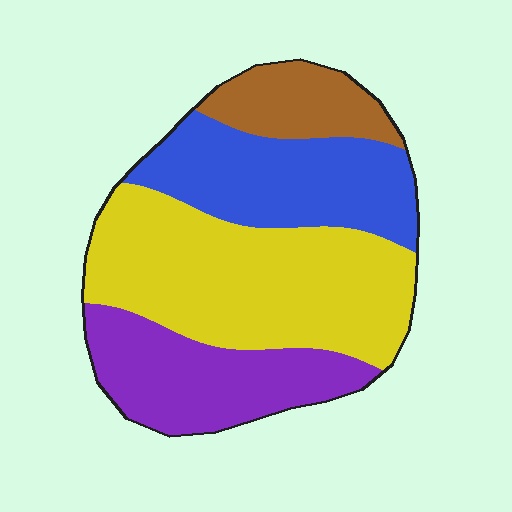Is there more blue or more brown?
Blue.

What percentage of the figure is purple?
Purple covers around 20% of the figure.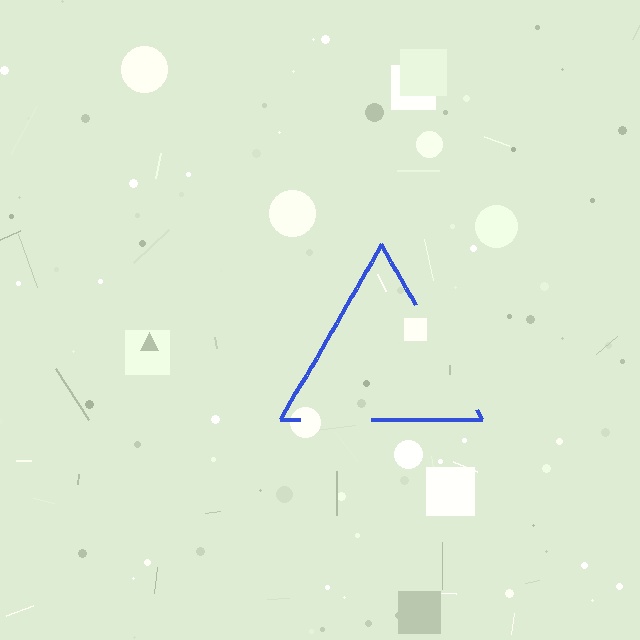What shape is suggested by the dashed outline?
The dashed outline suggests a triangle.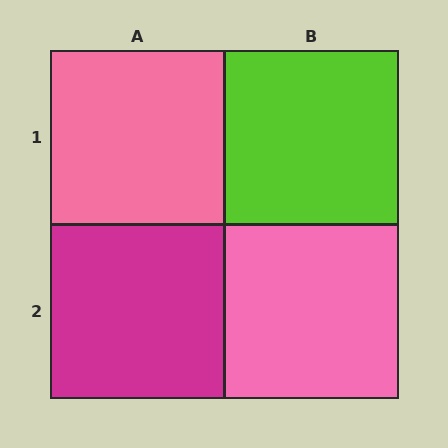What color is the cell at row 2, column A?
Magenta.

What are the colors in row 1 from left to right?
Pink, lime.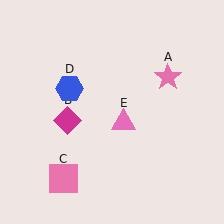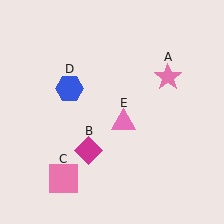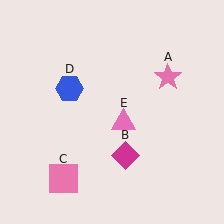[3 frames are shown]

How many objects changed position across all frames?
1 object changed position: magenta diamond (object B).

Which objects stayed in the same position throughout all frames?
Pink star (object A) and pink square (object C) and blue hexagon (object D) and pink triangle (object E) remained stationary.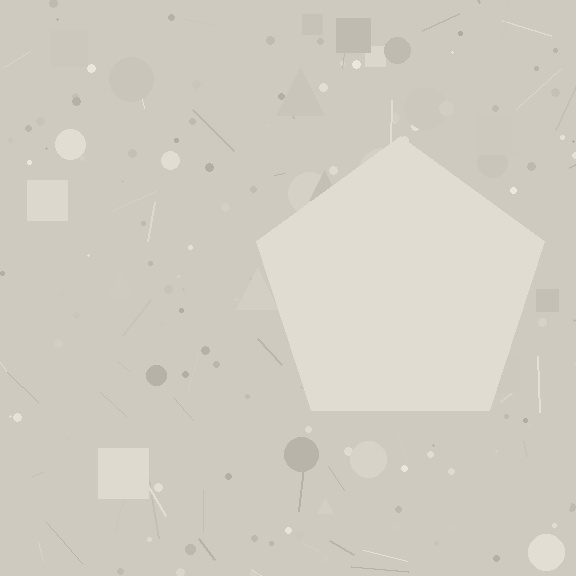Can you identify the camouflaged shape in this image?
The camouflaged shape is a pentagon.